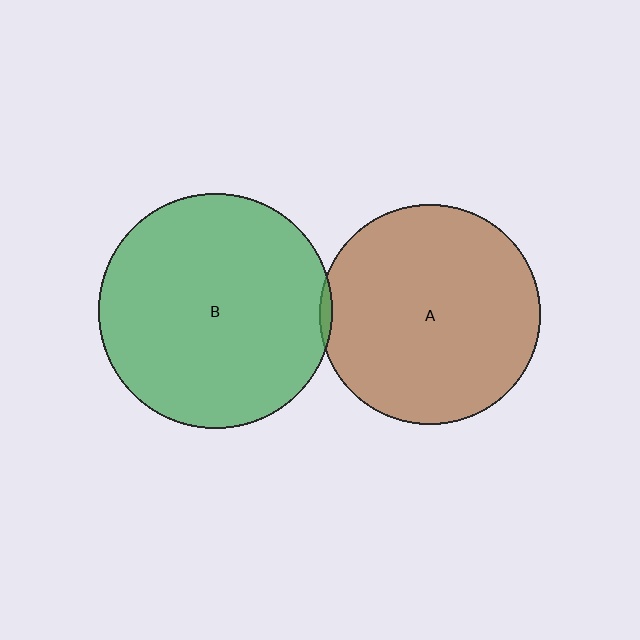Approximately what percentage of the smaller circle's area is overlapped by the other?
Approximately 5%.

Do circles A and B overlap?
Yes.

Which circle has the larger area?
Circle B (green).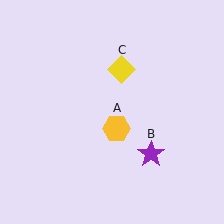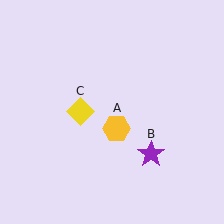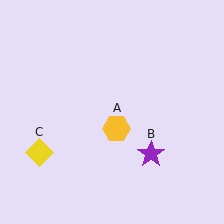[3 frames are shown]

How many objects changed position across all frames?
1 object changed position: yellow diamond (object C).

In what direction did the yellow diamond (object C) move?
The yellow diamond (object C) moved down and to the left.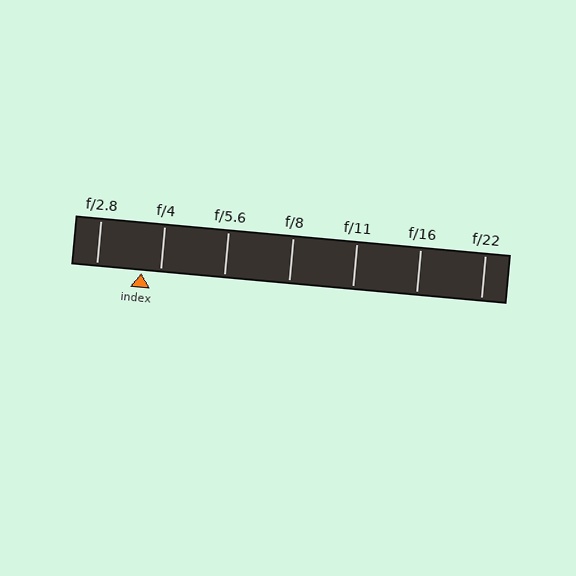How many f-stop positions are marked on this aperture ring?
There are 7 f-stop positions marked.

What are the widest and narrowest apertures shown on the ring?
The widest aperture shown is f/2.8 and the narrowest is f/22.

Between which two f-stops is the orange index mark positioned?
The index mark is between f/2.8 and f/4.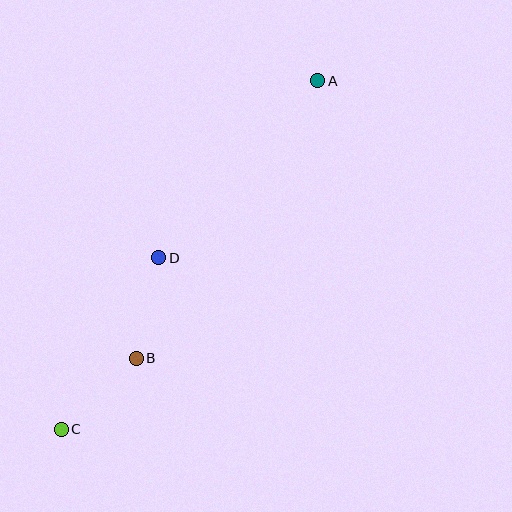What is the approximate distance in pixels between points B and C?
The distance between B and C is approximately 103 pixels.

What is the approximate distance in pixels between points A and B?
The distance between A and B is approximately 331 pixels.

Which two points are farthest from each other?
Points A and C are farthest from each other.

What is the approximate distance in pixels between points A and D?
The distance between A and D is approximately 238 pixels.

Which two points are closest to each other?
Points B and D are closest to each other.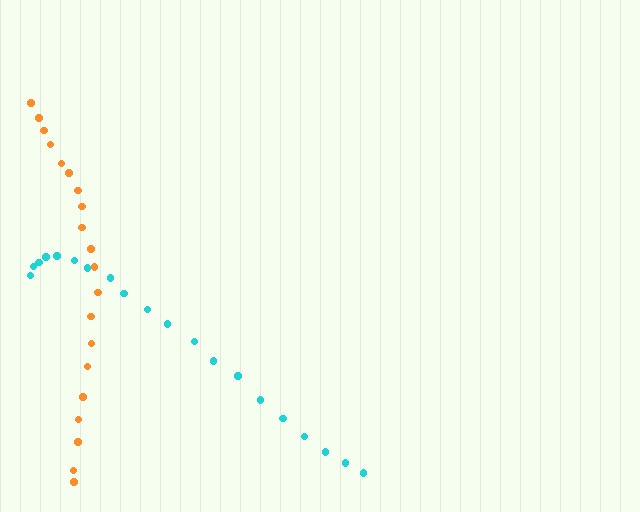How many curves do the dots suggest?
There are 2 distinct paths.